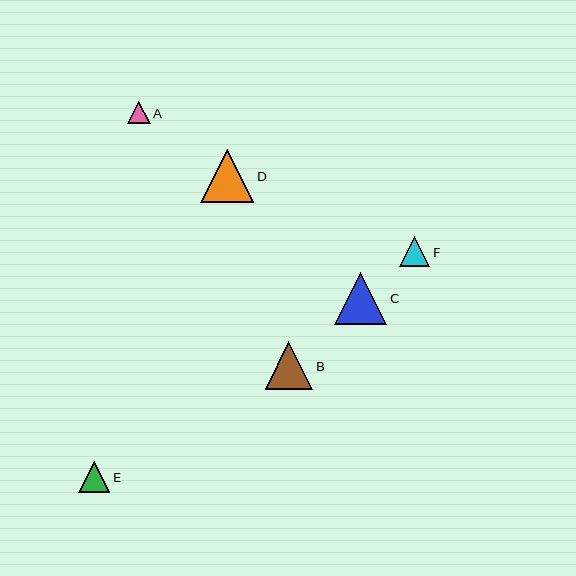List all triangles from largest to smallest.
From largest to smallest: D, C, B, E, F, A.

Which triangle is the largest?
Triangle D is the largest with a size of approximately 53 pixels.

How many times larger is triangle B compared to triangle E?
Triangle B is approximately 1.5 times the size of triangle E.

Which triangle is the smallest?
Triangle A is the smallest with a size of approximately 22 pixels.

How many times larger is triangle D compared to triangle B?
Triangle D is approximately 1.1 times the size of triangle B.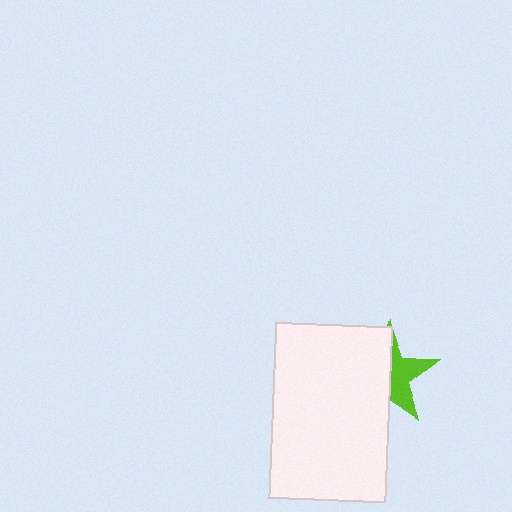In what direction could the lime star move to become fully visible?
The lime star could move right. That would shift it out from behind the white rectangle entirely.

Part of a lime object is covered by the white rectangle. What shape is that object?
It is a star.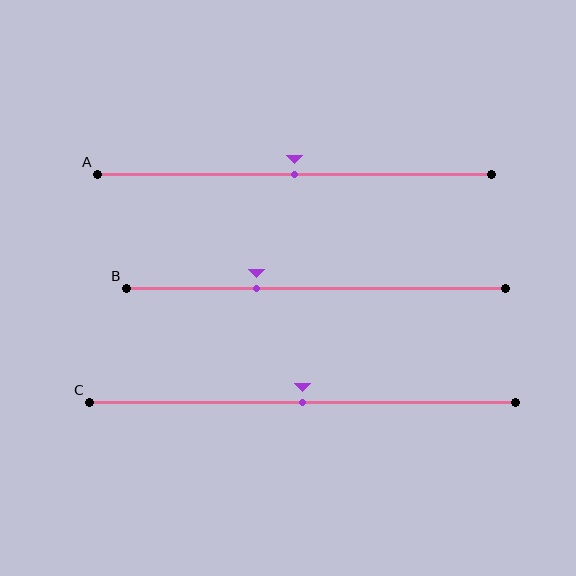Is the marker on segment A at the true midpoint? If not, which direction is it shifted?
Yes, the marker on segment A is at the true midpoint.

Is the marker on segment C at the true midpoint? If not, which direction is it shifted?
Yes, the marker on segment C is at the true midpoint.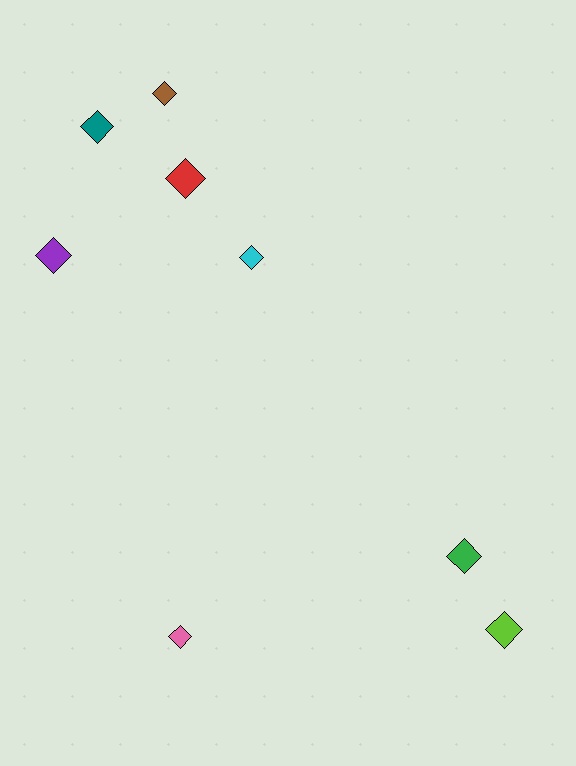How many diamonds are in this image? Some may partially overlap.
There are 8 diamonds.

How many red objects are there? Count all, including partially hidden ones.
There is 1 red object.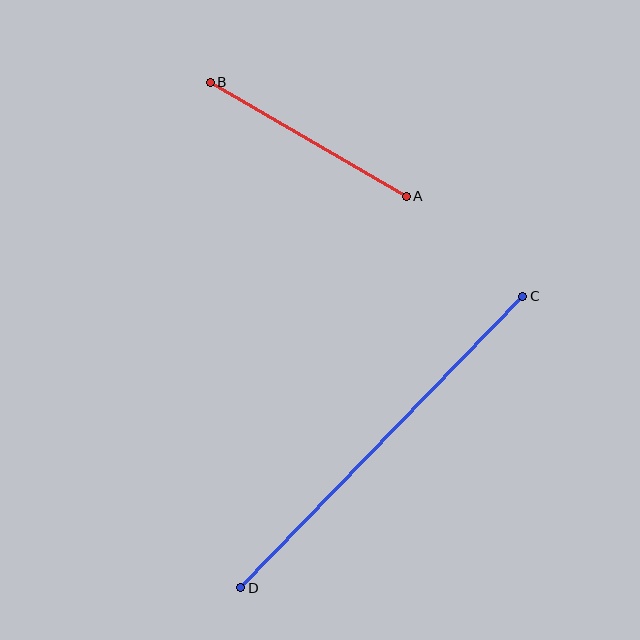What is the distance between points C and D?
The distance is approximately 405 pixels.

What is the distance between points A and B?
The distance is approximately 227 pixels.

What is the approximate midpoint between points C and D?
The midpoint is at approximately (382, 442) pixels.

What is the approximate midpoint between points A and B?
The midpoint is at approximately (308, 139) pixels.